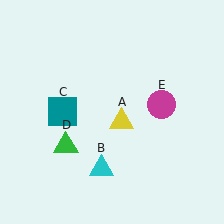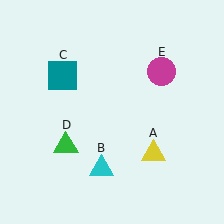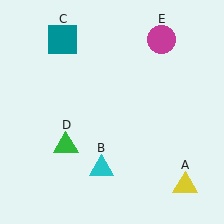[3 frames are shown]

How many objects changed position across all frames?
3 objects changed position: yellow triangle (object A), teal square (object C), magenta circle (object E).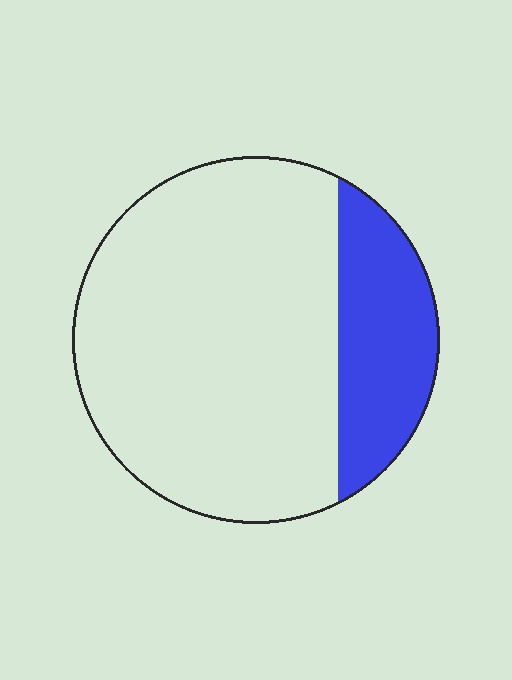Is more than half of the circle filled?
No.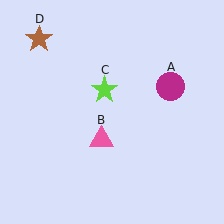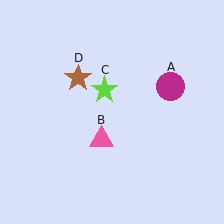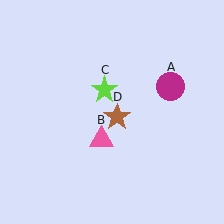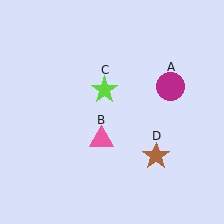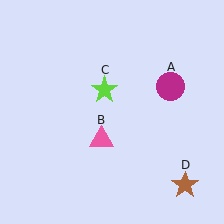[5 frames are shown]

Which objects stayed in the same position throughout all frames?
Magenta circle (object A) and pink triangle (object B) and lime star (object C) remained stationary.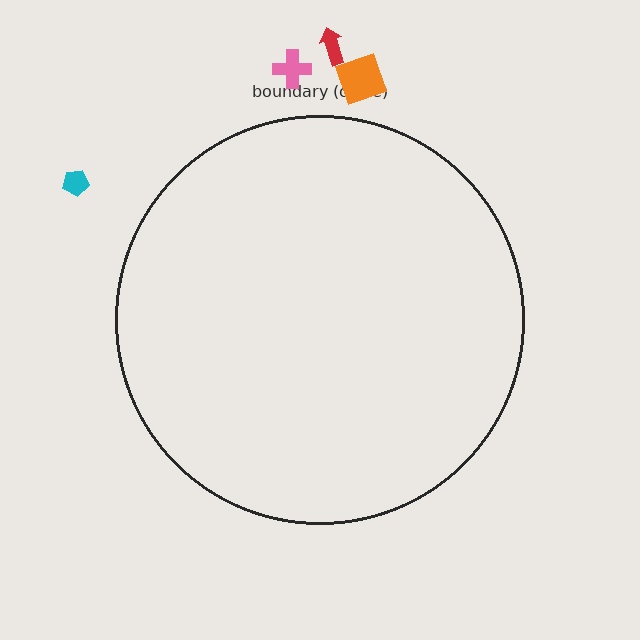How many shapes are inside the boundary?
0 inside, 4 outside.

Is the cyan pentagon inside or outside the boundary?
Outside.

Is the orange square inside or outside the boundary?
Outside.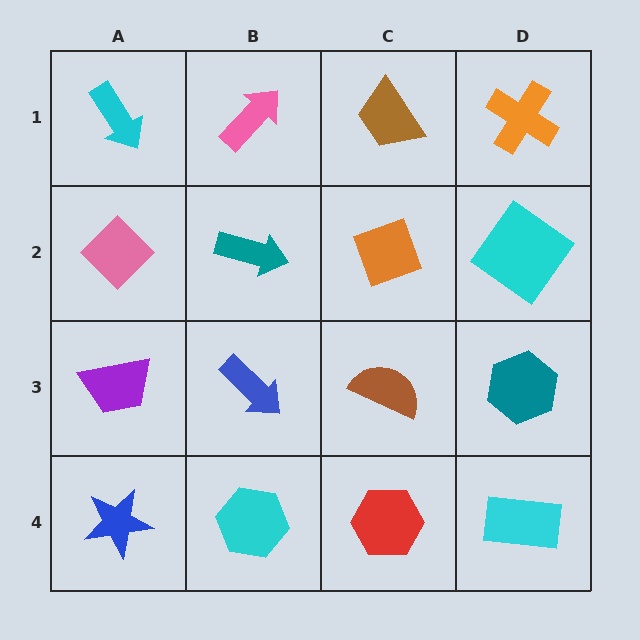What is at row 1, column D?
An orange cross.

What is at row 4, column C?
A red hexagon.